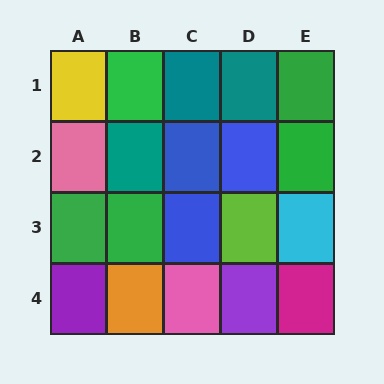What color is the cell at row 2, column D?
Blue.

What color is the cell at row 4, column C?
Pink.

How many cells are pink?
2 cells are pink.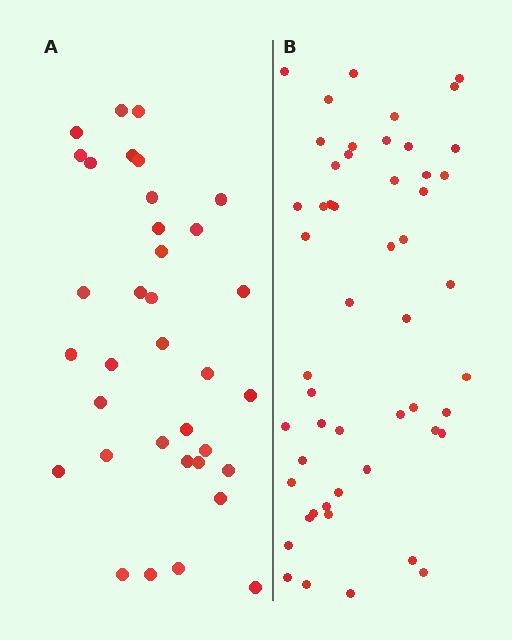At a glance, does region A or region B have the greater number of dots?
Region B (the right region) has more dots.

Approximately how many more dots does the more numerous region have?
Region B has approximately 15 more dots than region A.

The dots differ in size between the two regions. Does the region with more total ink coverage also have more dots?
No. Region A has more total ink coverage because its dots are larger, but region B actually contains more individual dots. Total area can be misleading — the number of items is what matters here.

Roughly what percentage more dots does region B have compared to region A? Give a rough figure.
About 50% more.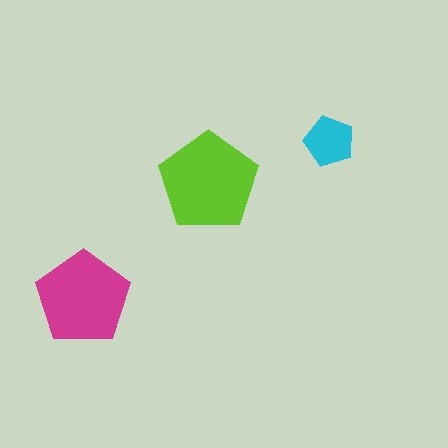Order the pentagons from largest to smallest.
the lime one, the magenta one, the cyan one.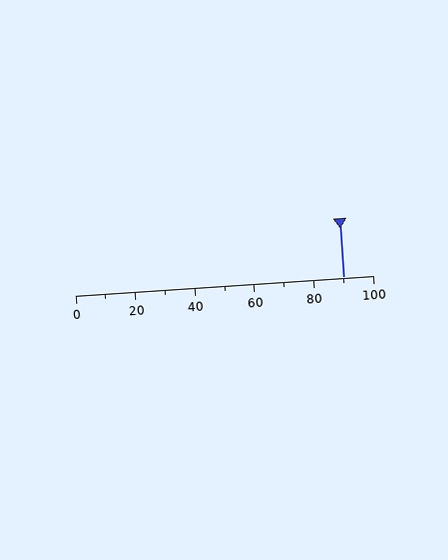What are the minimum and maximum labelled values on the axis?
The axis runs from 0 to 100.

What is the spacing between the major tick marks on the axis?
The major ticks are spaced 20 apart.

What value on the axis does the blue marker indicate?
The marker indicates approximately 90.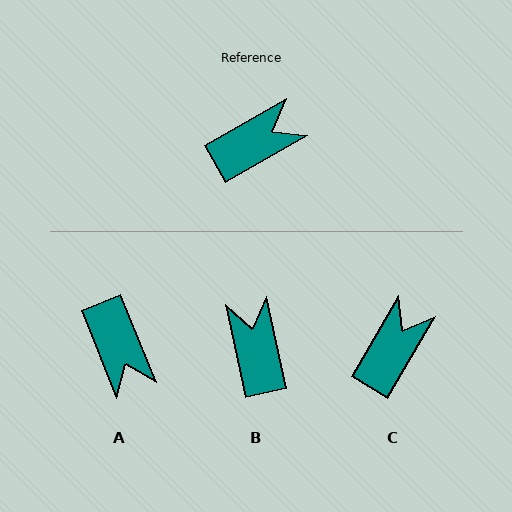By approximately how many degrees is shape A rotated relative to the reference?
Approximately 98 degrees clockwise.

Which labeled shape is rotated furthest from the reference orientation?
A, about 98 degrees away.